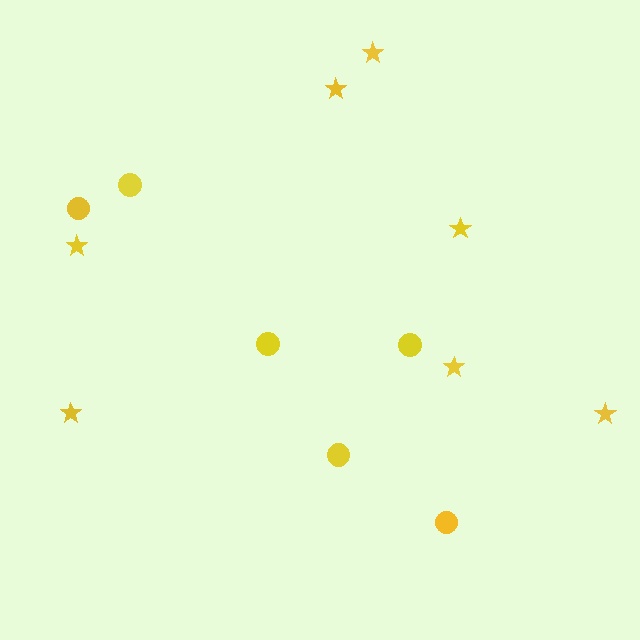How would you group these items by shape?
There are 2 groups: one group of circles (6) and one group of stars (7).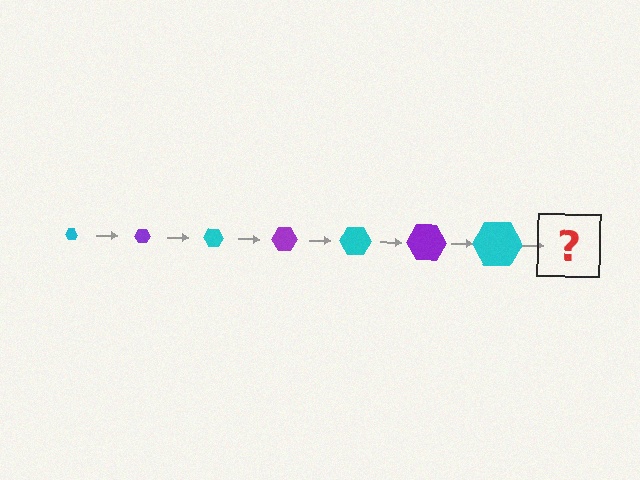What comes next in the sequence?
The next element should be a purple hexagon, larger than the previous one.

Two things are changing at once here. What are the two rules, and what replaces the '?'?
The two rules are that the hexagon grows larger each step and the color cycles through cyan and purple. The '?' should be a purple hexagon, larger than the previous one.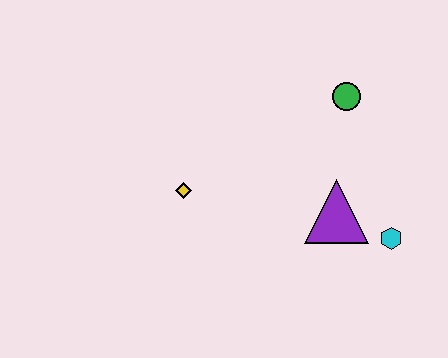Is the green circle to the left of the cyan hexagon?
Yes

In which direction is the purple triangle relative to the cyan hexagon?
The purple triangle is to the left of the cyan hexagon.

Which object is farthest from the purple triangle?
The yellow diamond is farthest from the purple triangle.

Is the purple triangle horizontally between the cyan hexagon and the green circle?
No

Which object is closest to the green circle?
The purple triangle is closest to the green circle.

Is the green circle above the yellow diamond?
Yes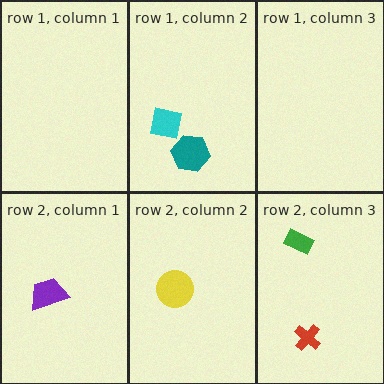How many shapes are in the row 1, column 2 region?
2.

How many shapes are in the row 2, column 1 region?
1.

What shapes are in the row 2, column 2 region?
The yellow circle.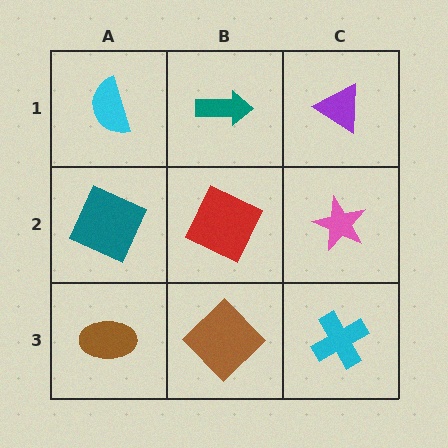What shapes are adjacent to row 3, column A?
A teal square (row 2, column A), a brown diamond (row 3, column B).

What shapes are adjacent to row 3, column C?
A pink star (row 2, column C), a brown diamond (row 3, column B).